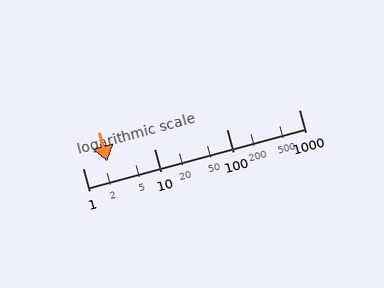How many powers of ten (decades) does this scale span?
The scale spans 3 decades, from 1 to 1000.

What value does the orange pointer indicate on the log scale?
The pointer indicates approximately 2.2.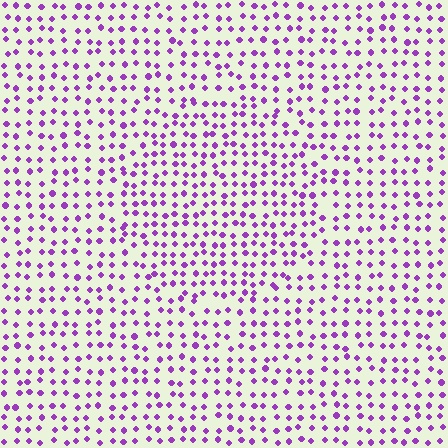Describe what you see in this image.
The image contains small purple elements arranged at two different densities. A circle-shaped region is visible where the elements are more densely packed than the surrounding area.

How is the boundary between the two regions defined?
The boundary is defined by a change in element density (approximately 1.4x ratio). All elements are the same color, size, and shape.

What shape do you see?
I see a circle.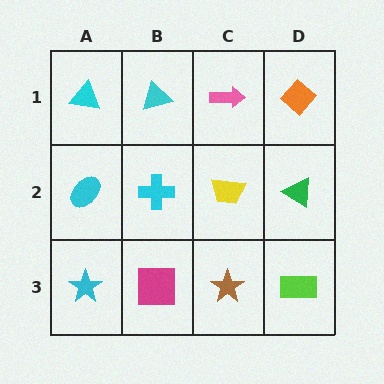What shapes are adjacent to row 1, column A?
A cyan ellipse (row 2, column A), a cyan triangle (row 1, column B).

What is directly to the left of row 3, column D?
A brown star.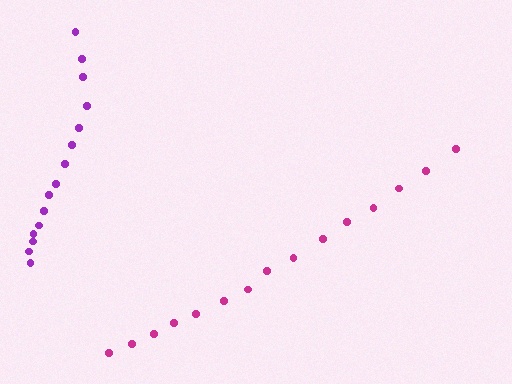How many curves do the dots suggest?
There are 2 distinct paths.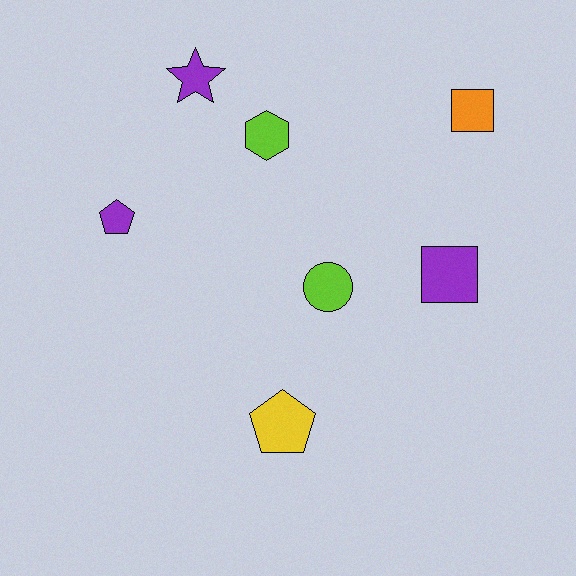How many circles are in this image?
There is 1 circle.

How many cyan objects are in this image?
There are no cyan objects.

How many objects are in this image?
There are 7 objects.